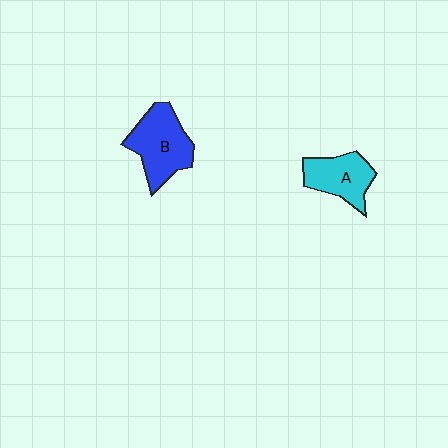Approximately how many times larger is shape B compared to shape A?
Approximately 1.3 times.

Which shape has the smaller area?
Shape A (cyan).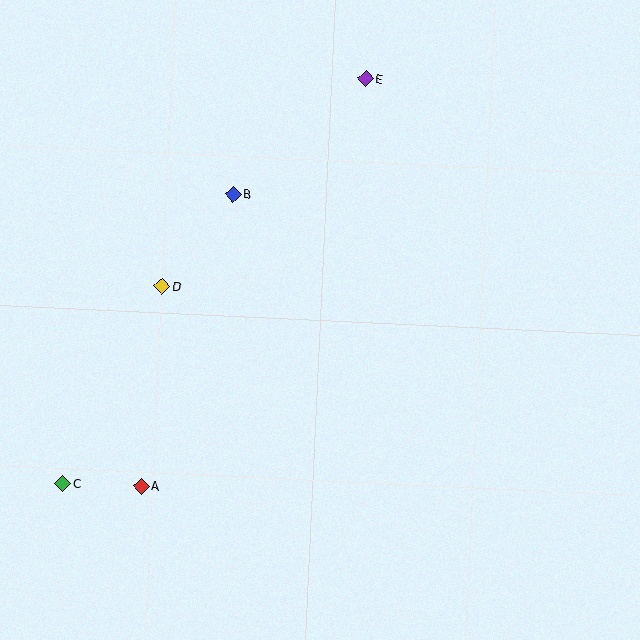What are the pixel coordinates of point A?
Point A is at (141, 486).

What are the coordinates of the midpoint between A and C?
The midpoint between A and C is at (102, 485).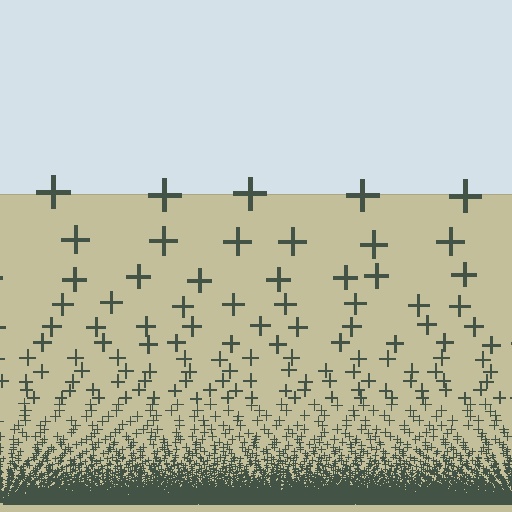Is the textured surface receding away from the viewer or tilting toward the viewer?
The surface appears to tilt toward the viewer. Texture elements get larger and sparser toward the top.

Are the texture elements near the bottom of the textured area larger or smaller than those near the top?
Smaller. The gradient is inverted — elements near the bottom are smaller and denser.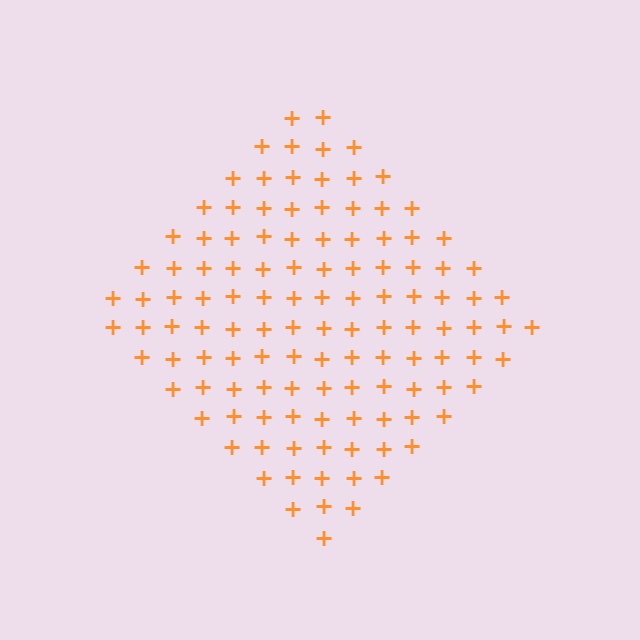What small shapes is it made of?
It is made of small plus signs.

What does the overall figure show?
The overall figure shows a diamond.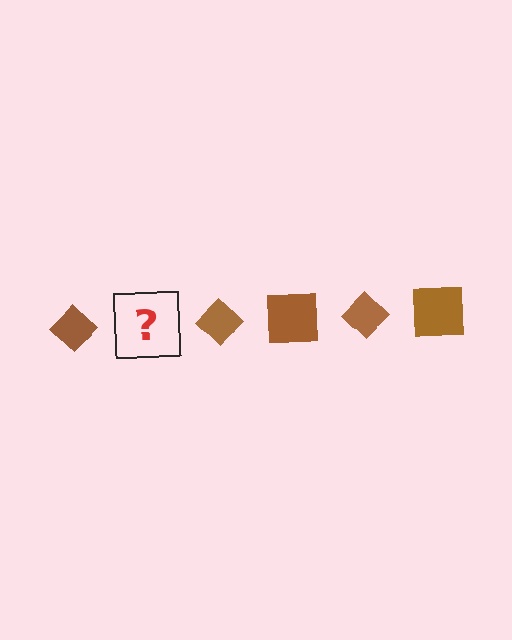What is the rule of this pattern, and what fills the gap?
The rule is that the pattern cycles through diamond, square shapes in brown. The gap should be filled with a brown square.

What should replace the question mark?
The question mark should be replaced with a brown square.